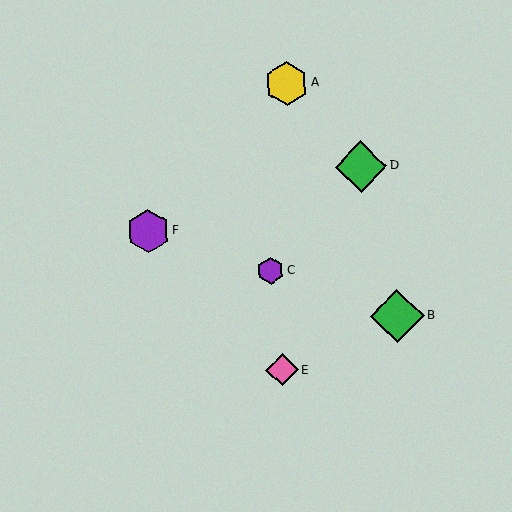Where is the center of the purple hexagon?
The center of the purple hexagon is at (148, 231).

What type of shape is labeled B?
Shape B is a green diamond.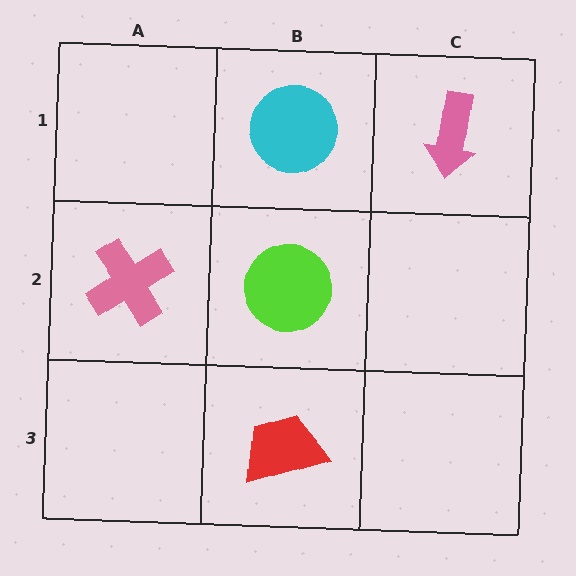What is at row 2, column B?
A lime circle.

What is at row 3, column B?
A red trapezoid.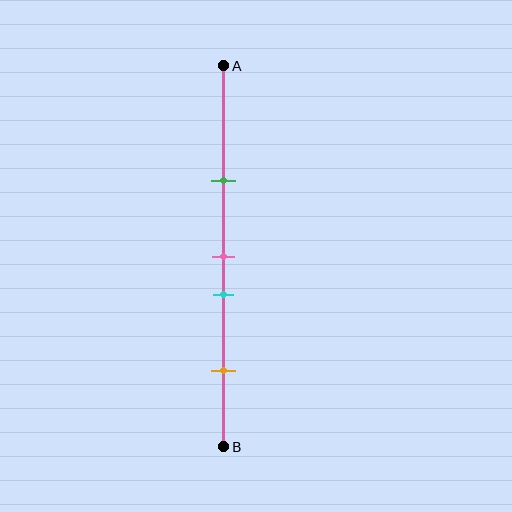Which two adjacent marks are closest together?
The pink and cyan marks are the closest adjacent pair.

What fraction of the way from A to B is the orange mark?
The orange mark is approximately 80% (0.8) of the way from A to B.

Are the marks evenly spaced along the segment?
No, the marks are not evenly spaced.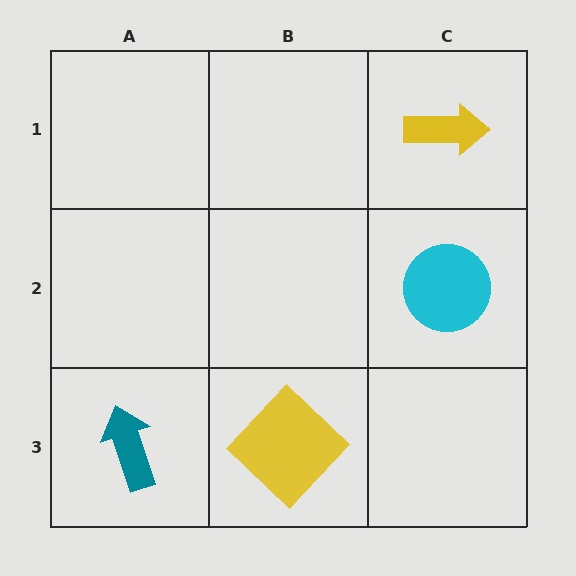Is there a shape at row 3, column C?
No, that cell is empty.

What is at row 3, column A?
A teal arrow.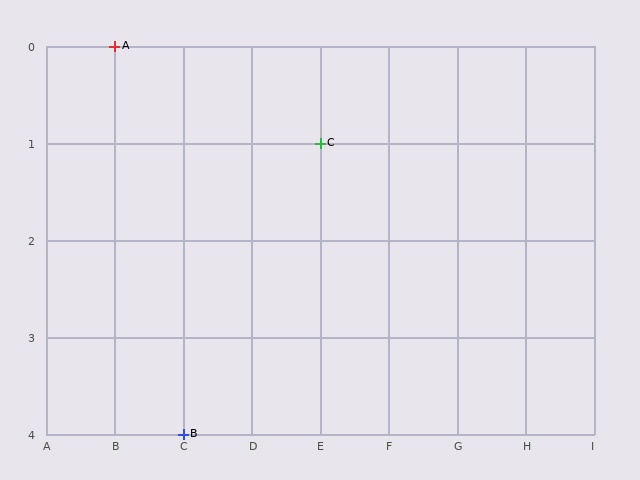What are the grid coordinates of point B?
Point B is at grid coordinates (C, 4).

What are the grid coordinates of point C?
Point C is at grid coordinates (E, 1).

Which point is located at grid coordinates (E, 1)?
Point C is at (E, 1).